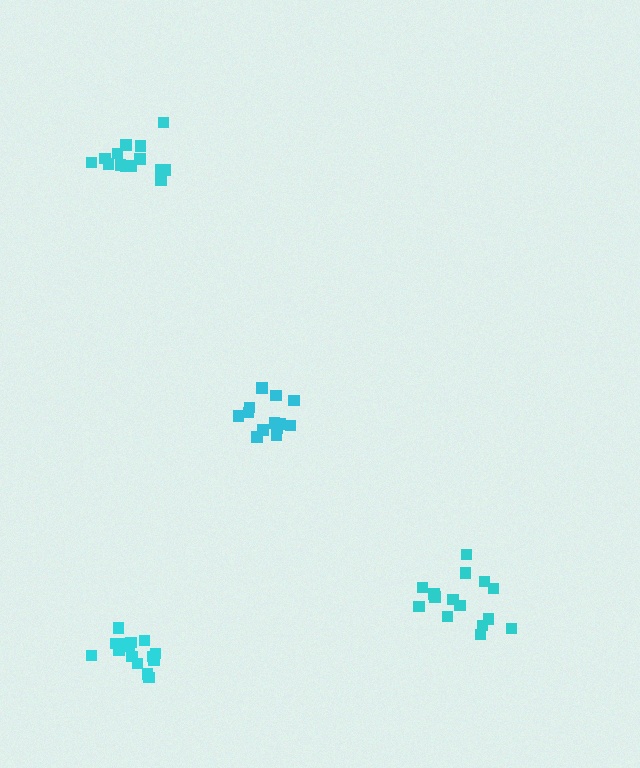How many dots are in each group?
Group 1: 13 dots, Group 2: 15 dots, Group 3: 14 dots, Group 4: 16 dots (58 total).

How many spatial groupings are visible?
There are 4 spatial groupings.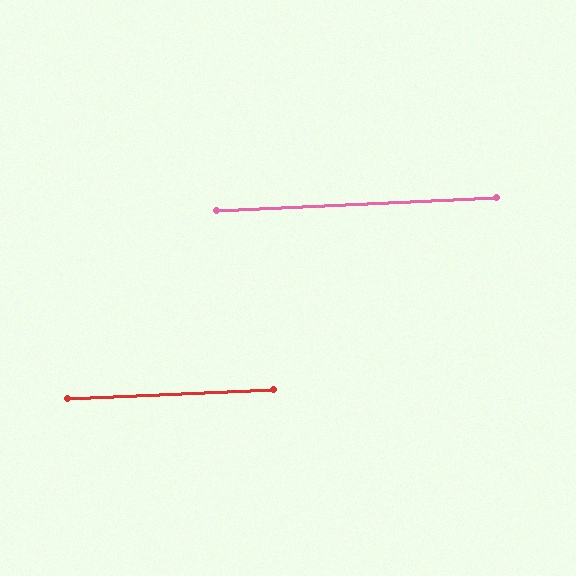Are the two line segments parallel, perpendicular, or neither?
Parallel — their directions differ by only 0.0°.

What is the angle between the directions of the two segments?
Approximately 0 degrees.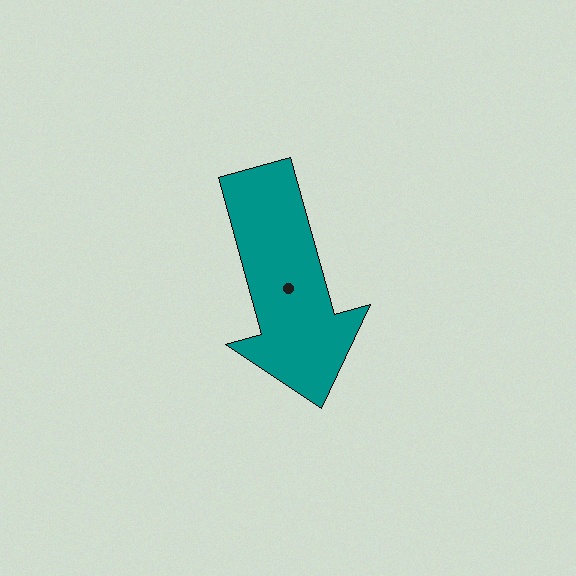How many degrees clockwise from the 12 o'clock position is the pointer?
Approximately 165 degrees.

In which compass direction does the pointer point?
South.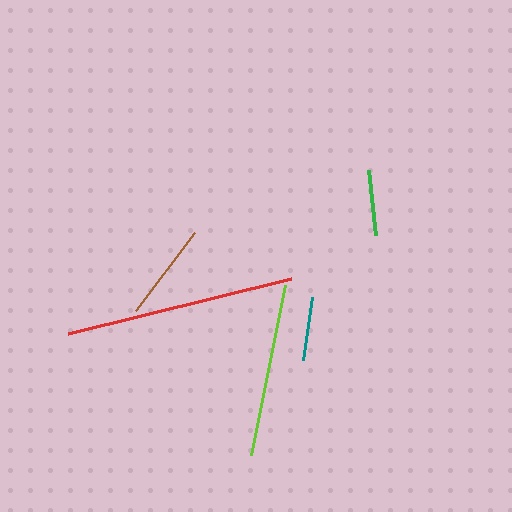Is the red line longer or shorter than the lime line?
The red line is longer than the lime line.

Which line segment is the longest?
The red line is the longest at approximately 229 pixels.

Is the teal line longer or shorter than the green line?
The green line is longer than the teal line.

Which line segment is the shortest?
The teal line is the shortest at approximately 63 pixels.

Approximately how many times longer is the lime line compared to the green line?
The lime line is approximately 2.6 times the length of the green line.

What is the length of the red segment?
The red segment is approximately 229 pixels long.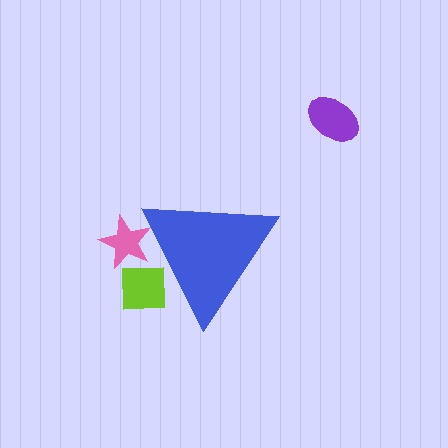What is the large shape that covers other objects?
A blue triangle.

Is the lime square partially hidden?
Yes, the lime square is partially hidden behind the blue triangle.